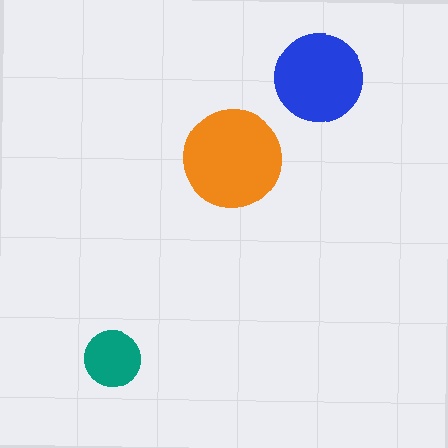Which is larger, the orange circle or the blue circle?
The orange one.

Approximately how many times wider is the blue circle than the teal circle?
About 1.5 times wider.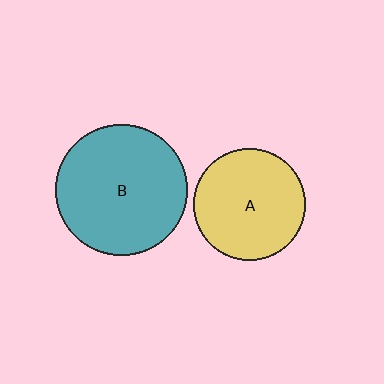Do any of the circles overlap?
No, none of the circles overlap.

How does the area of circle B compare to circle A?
Approximately 1.4 times.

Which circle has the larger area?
Circle B (teal).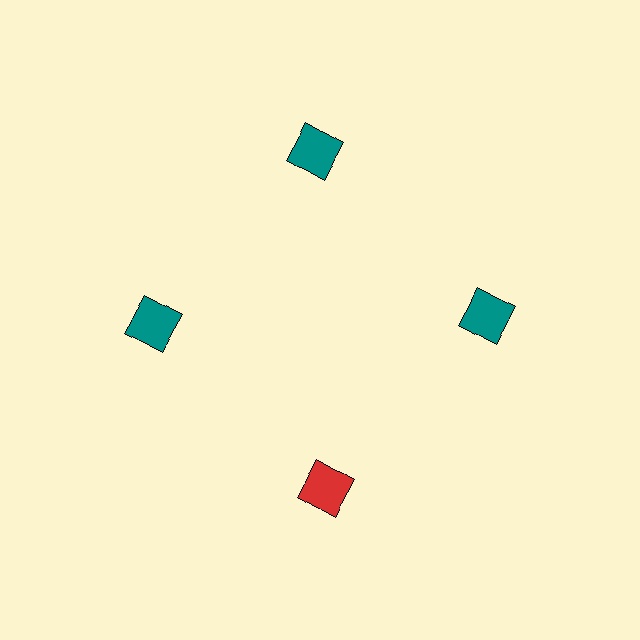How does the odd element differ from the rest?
It has a different color: red instead of teal.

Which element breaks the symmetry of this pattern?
The red square at roughly the 6 o'clock position breaks the symmetry. All other shapes are teal squares.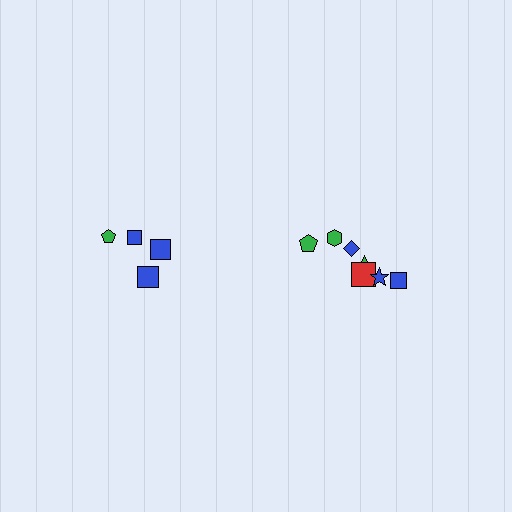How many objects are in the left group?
There are 4 objects.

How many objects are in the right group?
There are 7 objects.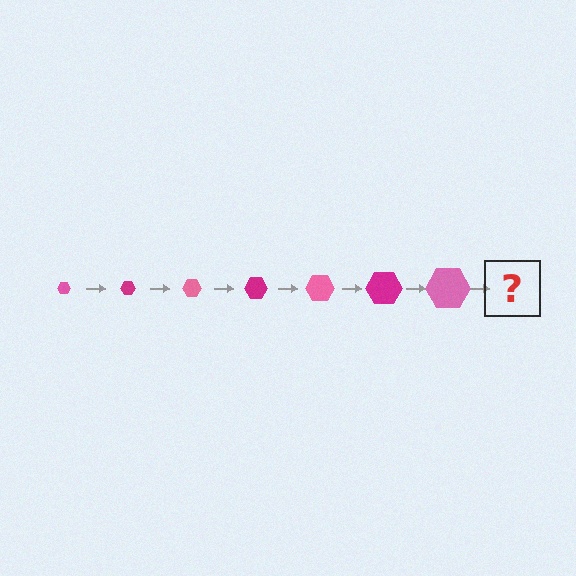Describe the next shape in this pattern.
It should be a magenta hexagon, larger than the previous one.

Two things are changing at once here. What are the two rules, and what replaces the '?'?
The two rules are that the hexagon grows larger each step and the color cycles through pink and magenta. The '?' should be a magenta hexagon, larger than the previous one.